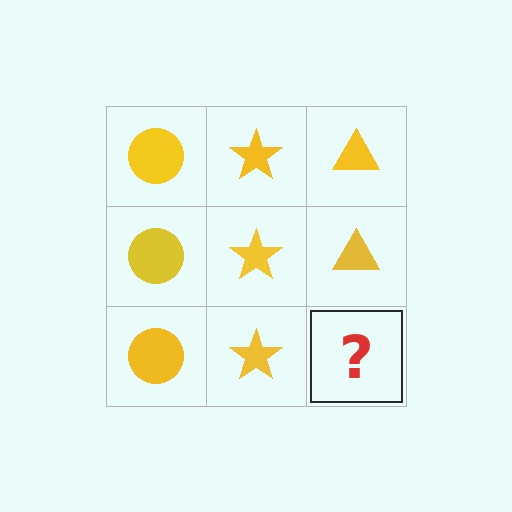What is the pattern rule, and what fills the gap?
The rule is that each column has a consistent shape. The gap should be filled with a yellow triangle.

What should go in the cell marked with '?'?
The missing cell should contain a yellow triangle.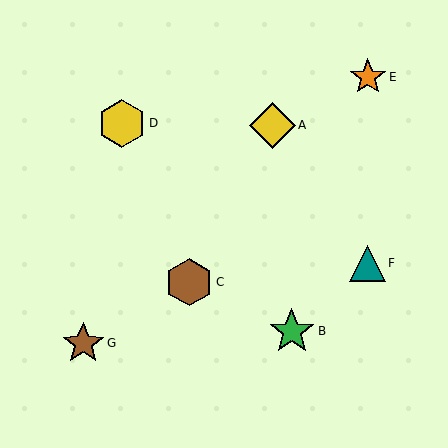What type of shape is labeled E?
Shape E is an orange star.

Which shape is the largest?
The yellow hexagon (labeled D) is the largest.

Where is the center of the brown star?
The center of the brown star is at (83, 344).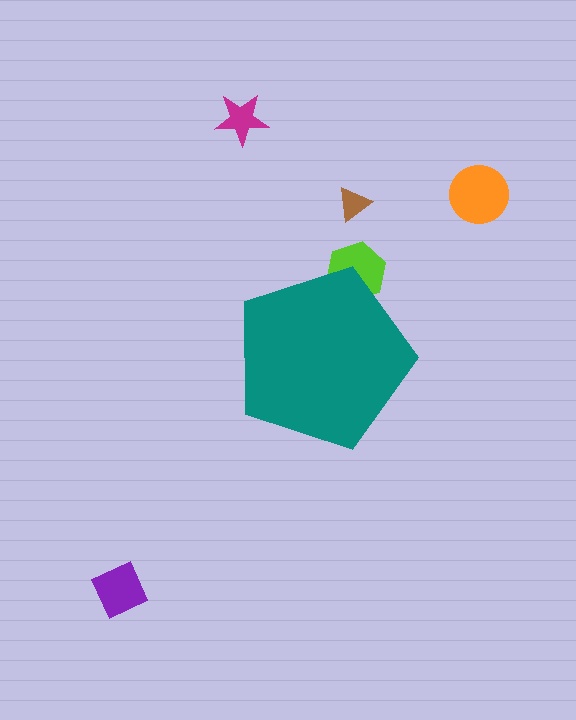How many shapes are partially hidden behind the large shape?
1 shape is partially hidden.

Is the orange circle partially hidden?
No, the orange circle is fully visible.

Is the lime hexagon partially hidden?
Yes, the lime hexagon is partially hidden behind the teal pentagon.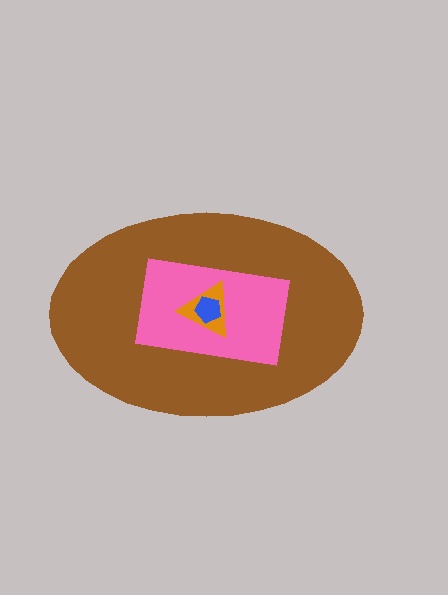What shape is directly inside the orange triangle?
The blue pentagon.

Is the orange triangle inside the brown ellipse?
Yes.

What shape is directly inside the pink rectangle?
The orange triangle.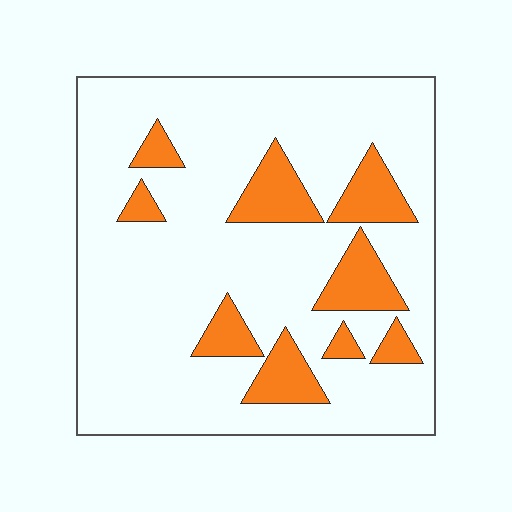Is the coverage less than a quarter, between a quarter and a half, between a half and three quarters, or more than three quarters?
Less than a quarter.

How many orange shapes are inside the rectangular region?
9.